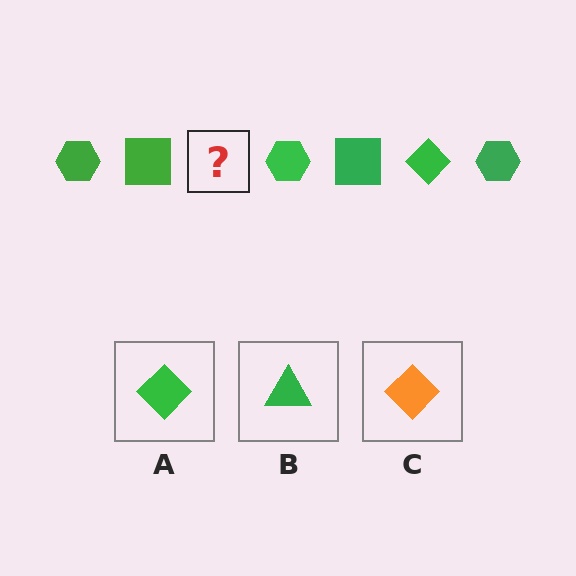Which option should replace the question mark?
Option A.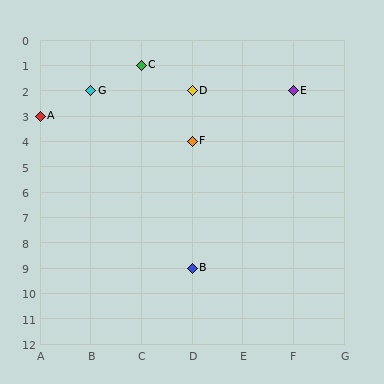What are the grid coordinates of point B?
Point B is at grid coordinates (D, 9).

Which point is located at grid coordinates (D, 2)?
Point D is at (D, 2).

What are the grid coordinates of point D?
Point D is at grid coordinates (D, 2).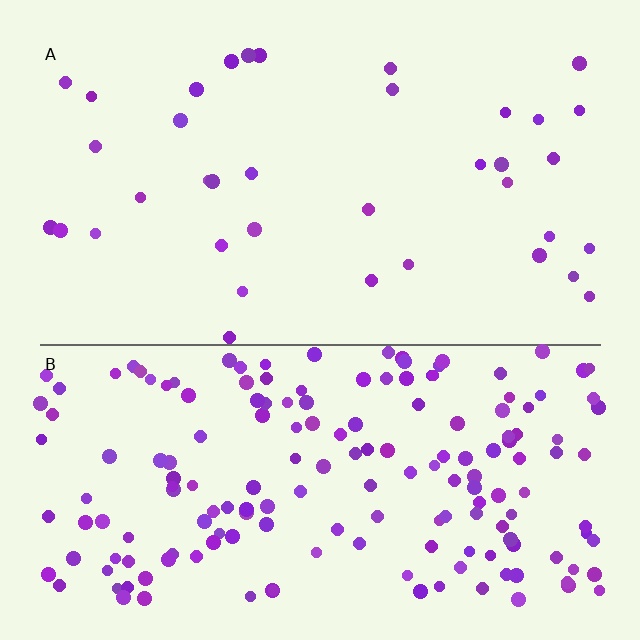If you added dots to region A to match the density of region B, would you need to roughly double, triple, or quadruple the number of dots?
Approximately quadruple.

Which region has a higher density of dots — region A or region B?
B (the bottom).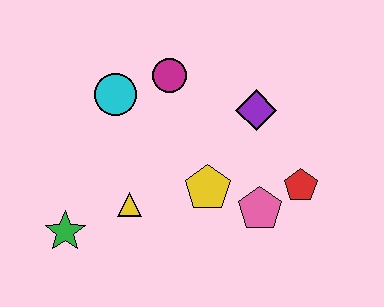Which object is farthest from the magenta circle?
The green star is farthest from the magenta circle.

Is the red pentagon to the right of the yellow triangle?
Yes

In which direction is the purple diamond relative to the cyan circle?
The purple diamond is to the right of the cyan circle.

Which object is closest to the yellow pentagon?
The pink pentagon is closest to the yellow pentagon.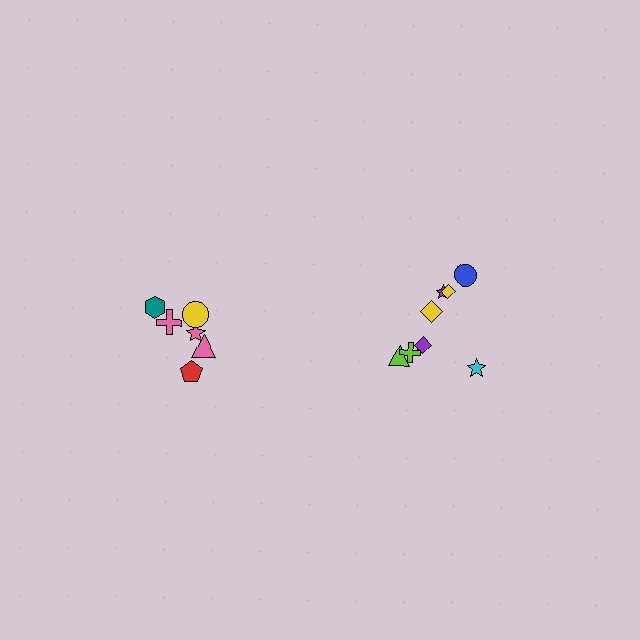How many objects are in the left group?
There are 6 objects.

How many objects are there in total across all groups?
There are 14 objects.